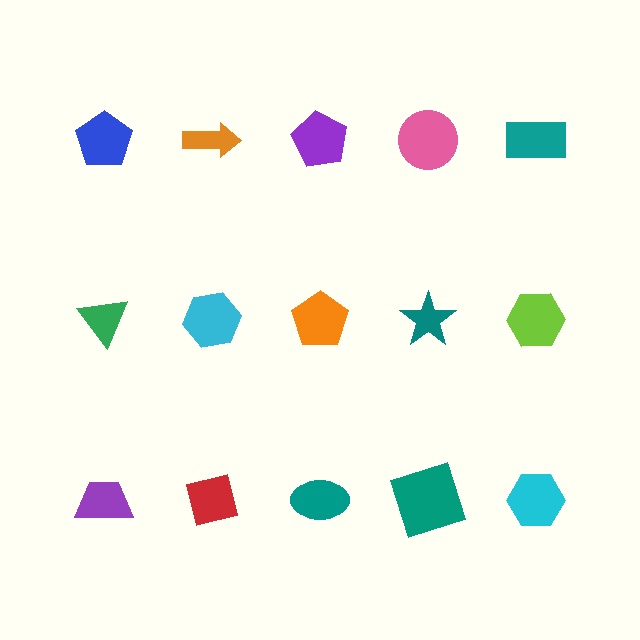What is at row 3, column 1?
A purple trapezoid.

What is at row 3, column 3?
A teal ellipse.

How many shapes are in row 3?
5 shapes.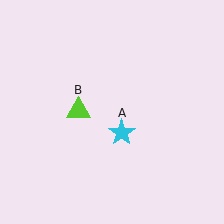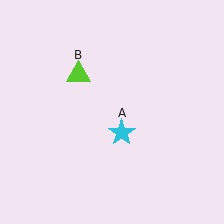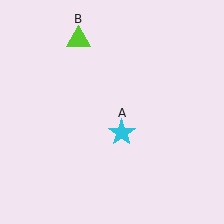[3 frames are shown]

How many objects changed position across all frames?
1 object changed position: lime triangle (object B).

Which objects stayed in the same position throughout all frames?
Cyan star (object A) remained stationary.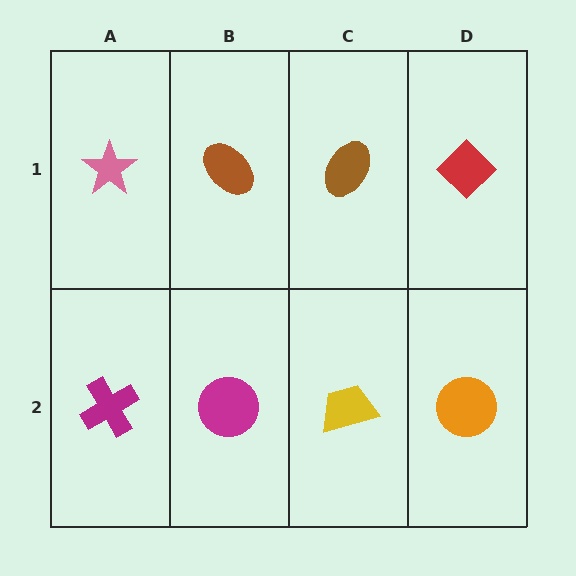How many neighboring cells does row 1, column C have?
3.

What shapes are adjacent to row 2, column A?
A pink star (row 1, column A), a magenta circle (row 2, column B).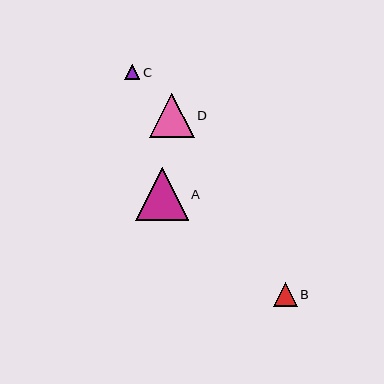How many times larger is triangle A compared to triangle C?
Triangle A is approximately 3.4 times the size of triangle C.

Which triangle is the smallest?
Triangle C is the smallest with a size of approximately 15 pixels.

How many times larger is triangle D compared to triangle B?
Triangle D is approximately 1.9 times the size of triangle B.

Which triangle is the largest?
Triangle A is the largest with a size of approximately 53 pixels.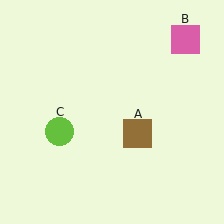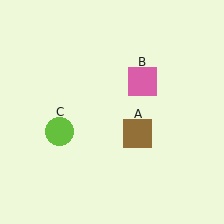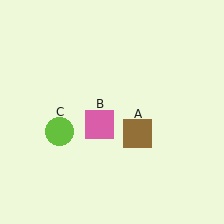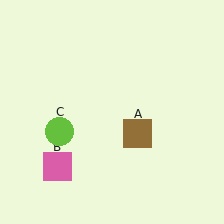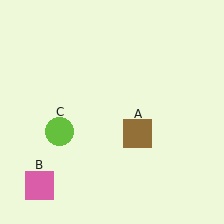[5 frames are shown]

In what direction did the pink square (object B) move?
The pink square (object B) moved down and to the left.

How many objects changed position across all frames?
1 object changed position: pink square (object B).